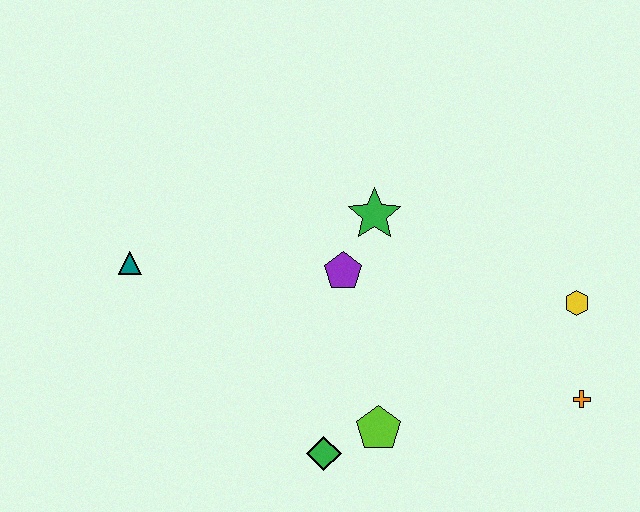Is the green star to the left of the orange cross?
Yes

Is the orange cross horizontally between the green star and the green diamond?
No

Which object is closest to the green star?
The purple pentagon is closest to the green star.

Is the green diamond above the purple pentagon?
No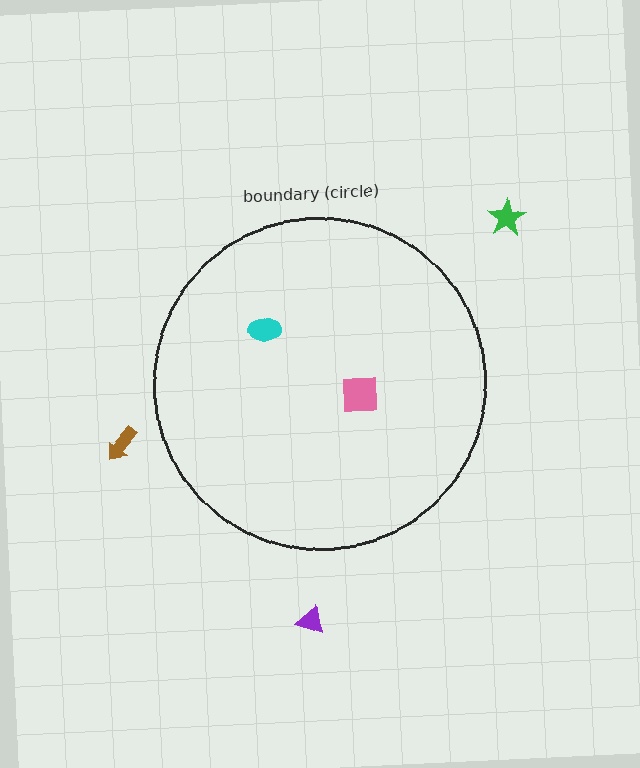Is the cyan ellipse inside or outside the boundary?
Inside.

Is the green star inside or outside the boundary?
Outside.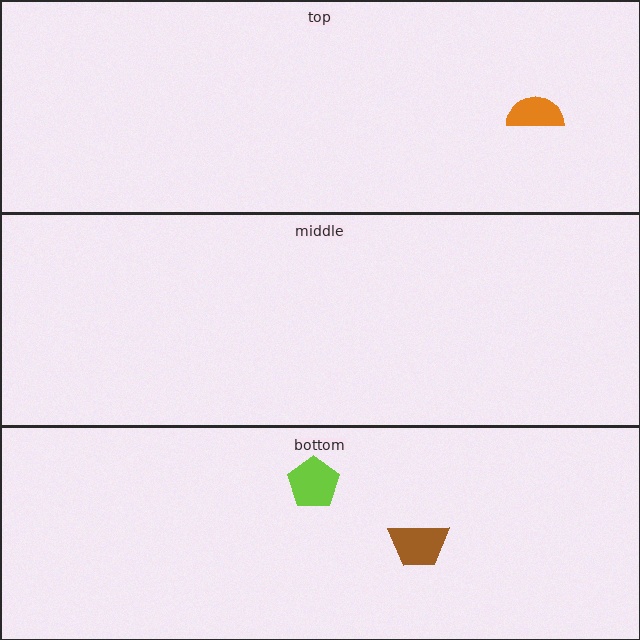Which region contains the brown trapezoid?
The bottom region.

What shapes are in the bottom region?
The brown trapezoid, the lime pentagon.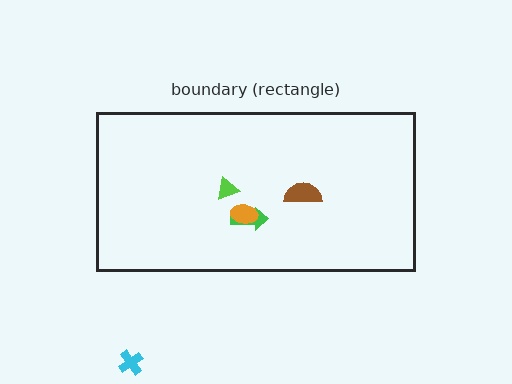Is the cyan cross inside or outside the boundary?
Outside.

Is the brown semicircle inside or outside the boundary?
Inside.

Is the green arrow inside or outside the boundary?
Inside.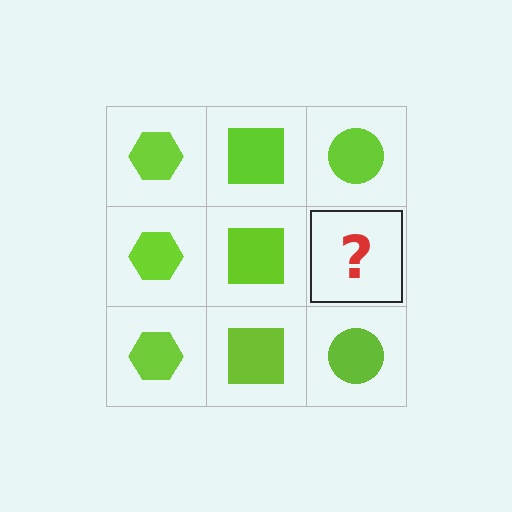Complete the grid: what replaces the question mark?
The question mark should be replaced with a lime circle.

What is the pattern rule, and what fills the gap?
The rule is that each column has a consistent shape. The gap should be filled with a lime circle.